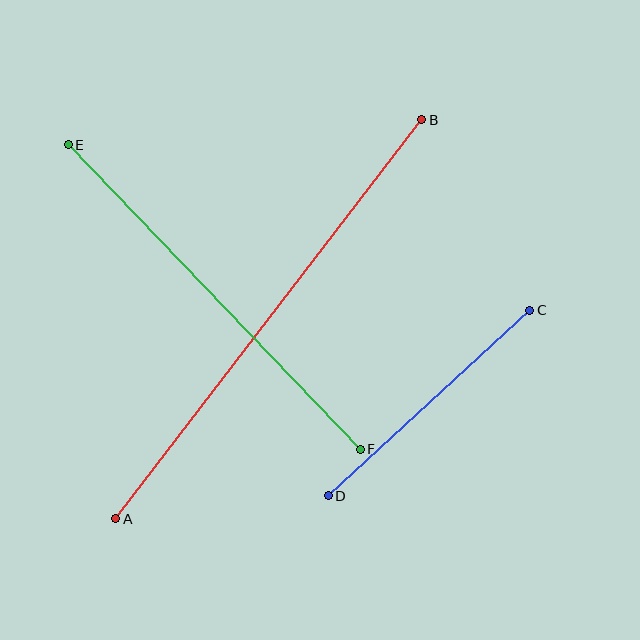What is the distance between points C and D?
The distance is approximately 274 pixels.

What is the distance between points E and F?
The distance is approximately 422 pixels.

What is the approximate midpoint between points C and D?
The midpoint is at approximately (429, 403) pixels.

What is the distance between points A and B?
The distance is approximately 503 pixels.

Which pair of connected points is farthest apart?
Points A and B are farthest apart.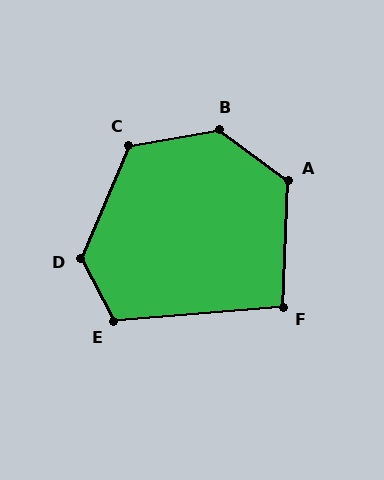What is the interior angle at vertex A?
Approximately 124 degrees (obtuse).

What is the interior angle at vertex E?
Approximately 113 degrees (obtuse).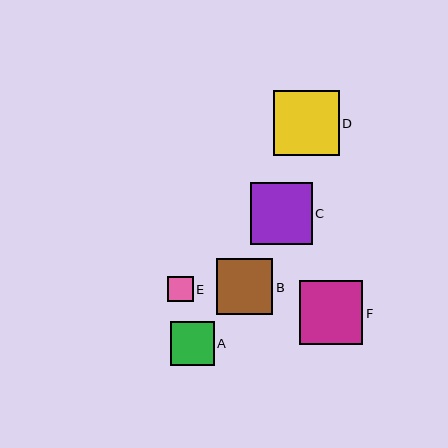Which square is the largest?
Square D is the largest with a size of approximately 65 pixels.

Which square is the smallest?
Square E is the smallest with a size of approximately 25 pixels.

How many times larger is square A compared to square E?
Square A is approximately 1.7 times the size of square E.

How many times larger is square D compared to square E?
Square D is approximately 2.6 times the size of square E.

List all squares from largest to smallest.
From largest to smallest: D, F, C, B, A, E.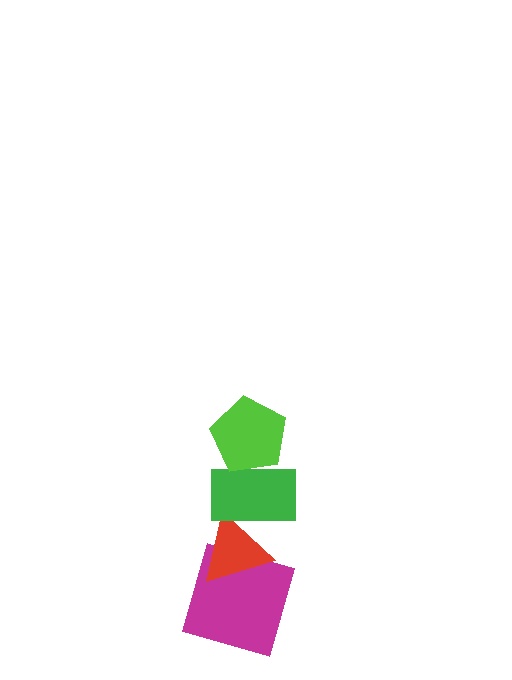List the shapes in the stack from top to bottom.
From top to bottom: the lime pentagon, the green rectangle, the red triangle, the magenta square.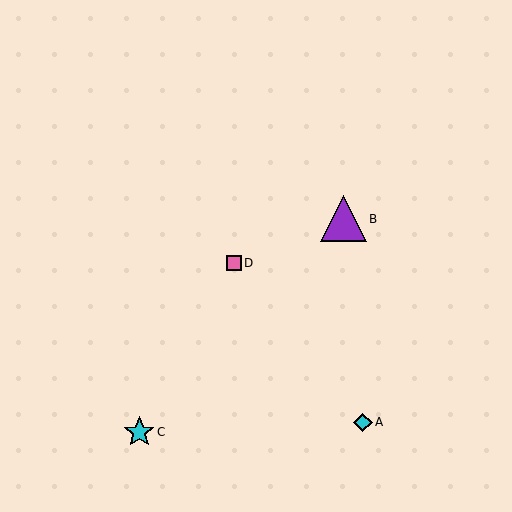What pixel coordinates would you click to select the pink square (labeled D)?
Click at (234, 263) to select the pink square D.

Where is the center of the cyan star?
The center of the cyan star is at (139, 432).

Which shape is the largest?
The purple triangle (labeled B) is the largest.